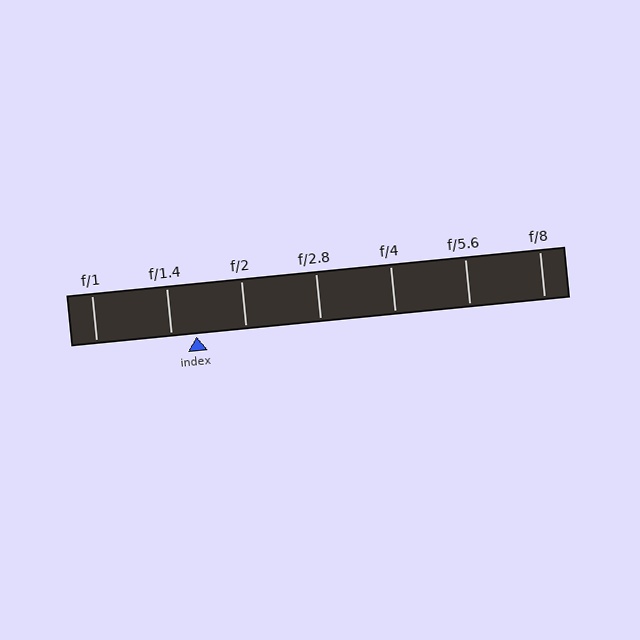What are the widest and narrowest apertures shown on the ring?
The widest aperture shown is f/1 and the narrowest is f/8.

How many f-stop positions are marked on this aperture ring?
There are 7 f-stop positions marked.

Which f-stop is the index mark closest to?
The index mark is closest to f/1.4.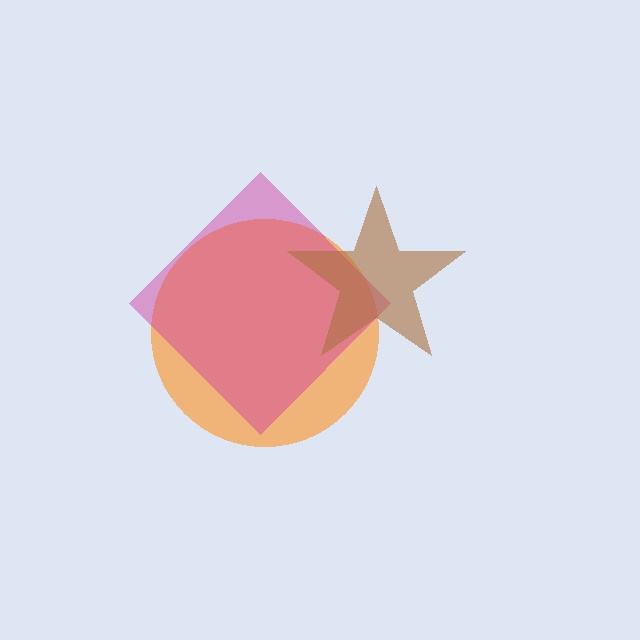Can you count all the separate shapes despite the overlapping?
Yes, there are 3 separate shapes.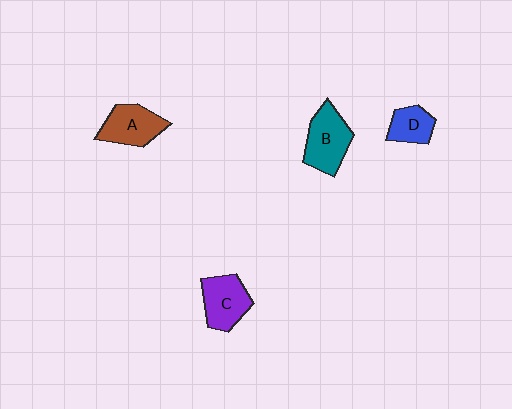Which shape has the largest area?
Shape B (teal).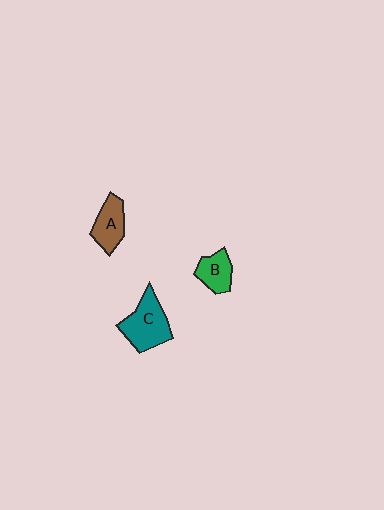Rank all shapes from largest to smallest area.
From largest to smallest: C (teal), A (brown), B (green).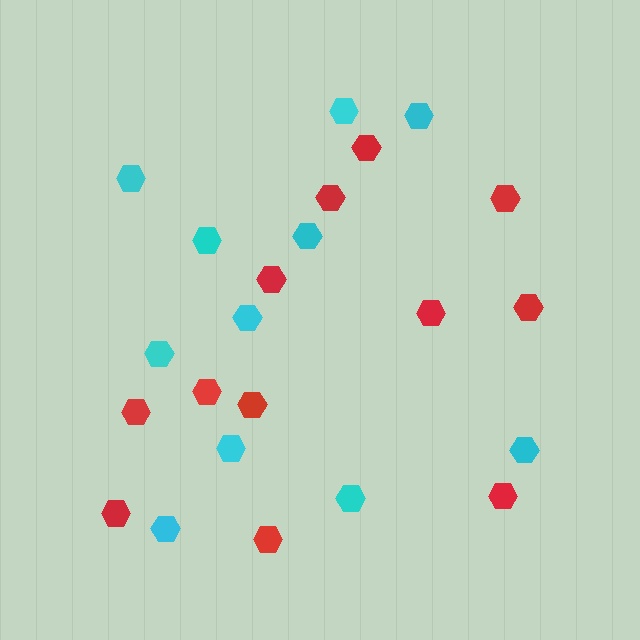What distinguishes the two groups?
There are 2 groups: one group of red hexagons (12) and one group of cyan hexagons (11).